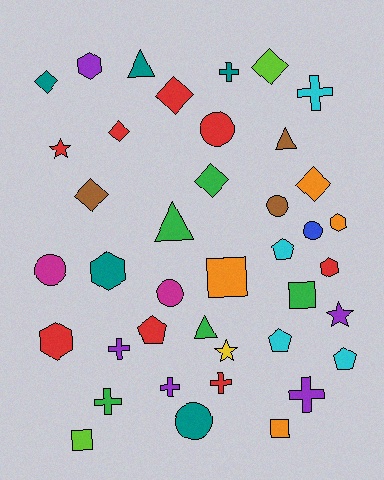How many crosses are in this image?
There are 7 crosses.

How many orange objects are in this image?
There are 4 orange objects.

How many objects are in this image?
There are 40 objects.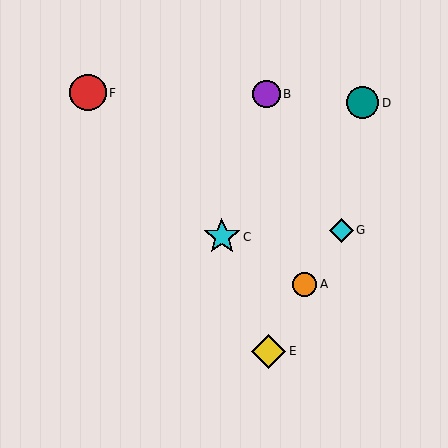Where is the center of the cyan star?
The center of the cyan star is at (222, 237).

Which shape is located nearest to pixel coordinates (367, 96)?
The teal circle (labeled D) at (363, 103) is nearest to that location.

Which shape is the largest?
The red circle (labeled F) is the largest.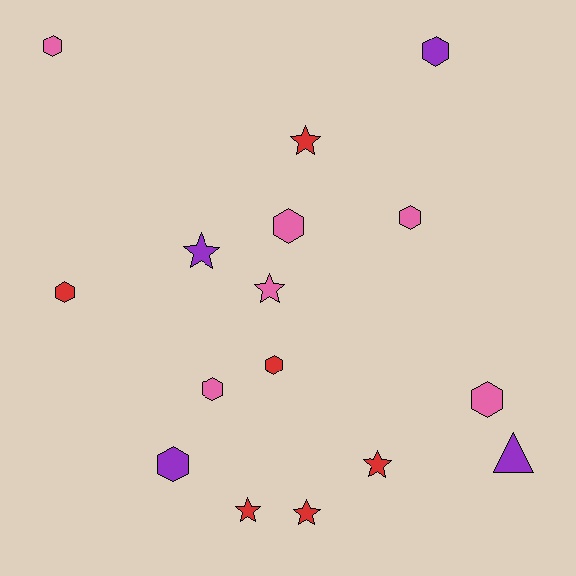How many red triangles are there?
There are no red triangles.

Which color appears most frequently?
Pink, with 6 objects.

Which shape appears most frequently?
Hexagon, with 9 objects.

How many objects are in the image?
There are 16 objects.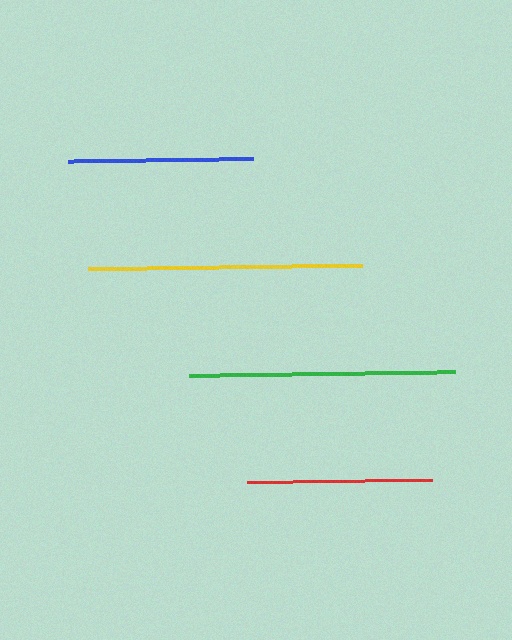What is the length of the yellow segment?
The yellow segment is approximately 274 pixels long.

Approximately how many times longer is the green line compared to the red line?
The green line is approximately 1.4 times the length of the red line.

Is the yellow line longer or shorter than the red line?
The yellow line is longer than the red line.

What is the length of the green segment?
The green segment is approximately 266 pixels long.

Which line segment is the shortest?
The red line is the shortest at approximately 185 pixels.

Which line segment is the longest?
The yellow line is the longest at approximately 274 pixels.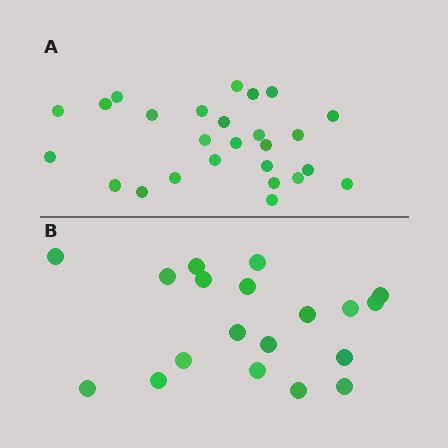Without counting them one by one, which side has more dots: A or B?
Region A (the top region) has more dots.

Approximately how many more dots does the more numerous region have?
Region A has roughly 8 or so more dots than region B.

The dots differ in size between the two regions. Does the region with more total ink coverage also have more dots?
No. Region B has more total ink coverage because its dots are larger, but region A actually contains more individual dots. Total area can be misleading — the number of items is what matters here.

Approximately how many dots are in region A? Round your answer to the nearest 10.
About 30 dots. (The exact count is 26, which rounds to 30.)